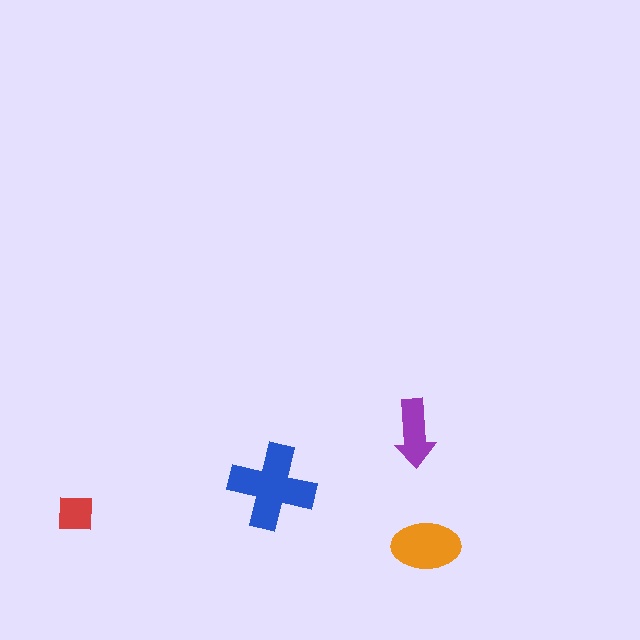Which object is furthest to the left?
The red square is leftmost.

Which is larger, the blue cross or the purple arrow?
The blue cross.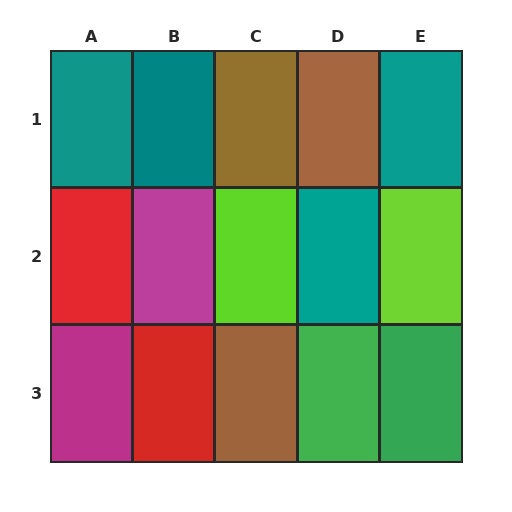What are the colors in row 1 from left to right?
Teal, teal, brown, brown, teal.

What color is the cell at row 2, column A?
Red.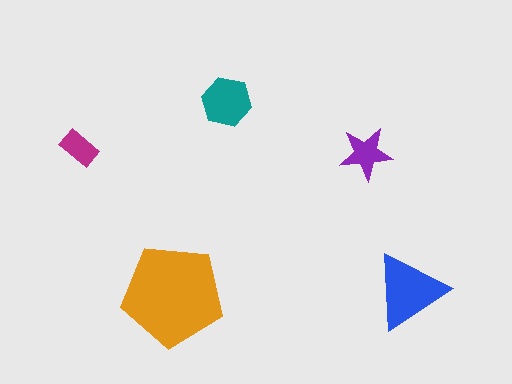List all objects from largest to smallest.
The orange pentagon, the blue triangle, the teal hexagon, the purple star, the magenta rectangle.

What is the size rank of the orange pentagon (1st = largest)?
1st.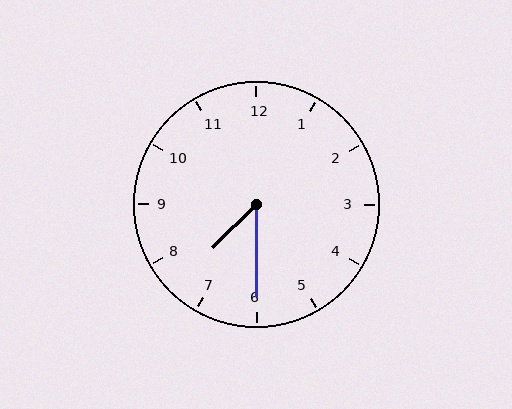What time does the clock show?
7:30.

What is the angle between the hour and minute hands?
Approximately 45 degrees.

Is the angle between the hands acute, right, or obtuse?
It is acute.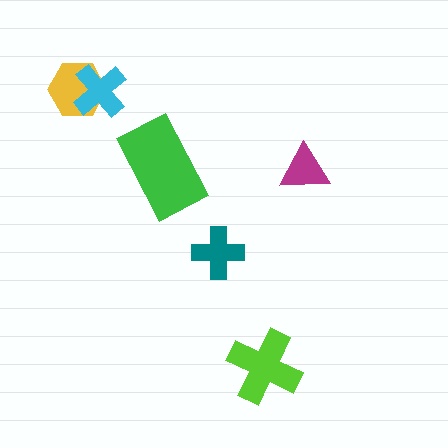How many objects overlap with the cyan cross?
1 object overlaps with the cyan cross.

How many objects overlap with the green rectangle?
0 objects overlap with the green rectangle.